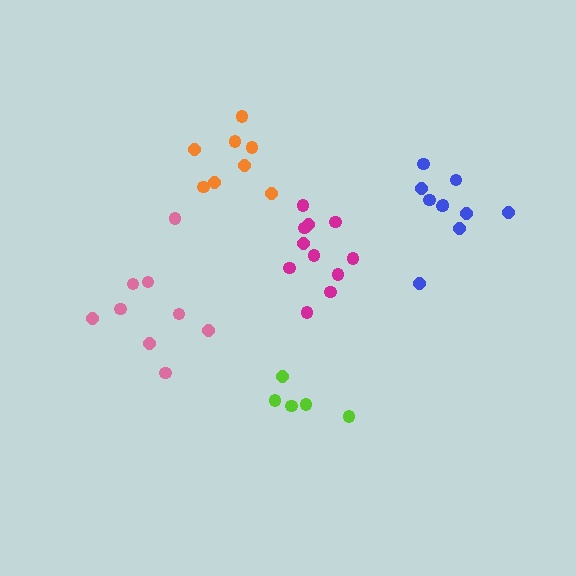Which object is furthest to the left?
The pink cluster is leftmost.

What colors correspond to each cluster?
The clusters are colored: blue, pink, orange, lime, magenta.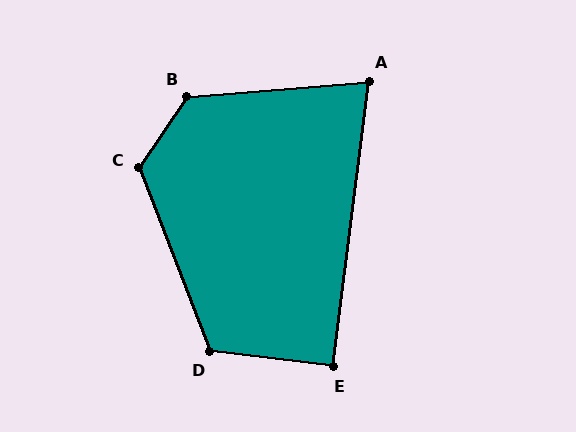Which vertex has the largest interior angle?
B, at approximately 128 degrees.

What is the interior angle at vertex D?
Approximately 118 degrees (obtuse).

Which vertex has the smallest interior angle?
A, at approximately 78 degrees.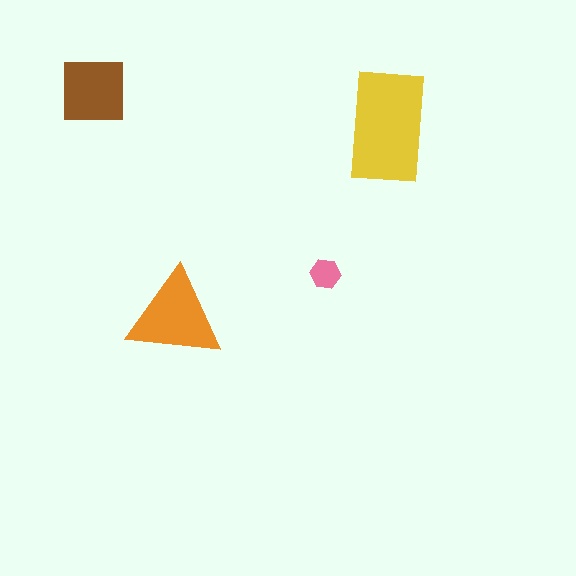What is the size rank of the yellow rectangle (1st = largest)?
1st.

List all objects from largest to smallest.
The yellow rectangle, the orange triangle, the brown square, the pink hexagon.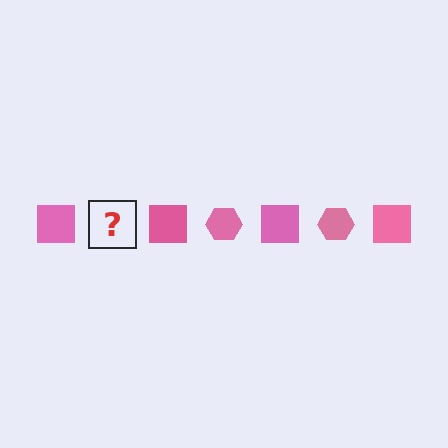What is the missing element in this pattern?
The missing element is a pink hexagon.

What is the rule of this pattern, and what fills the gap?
The rule is that the pattern cycles through square, hexagon shapes in pink. The gap should be filled with a pink hexagon.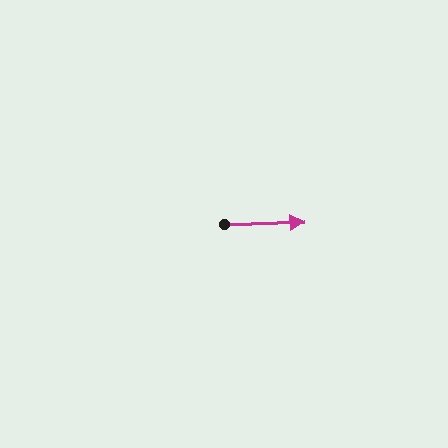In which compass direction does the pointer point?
East.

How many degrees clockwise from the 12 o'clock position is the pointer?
Approximately 88 degrees.